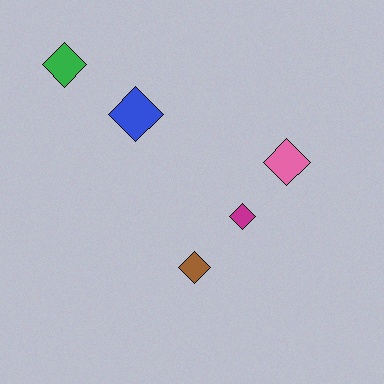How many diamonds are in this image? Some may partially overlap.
There are 5 diamonds.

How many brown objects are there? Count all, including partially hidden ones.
There is 1 brown object.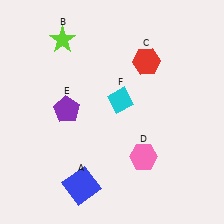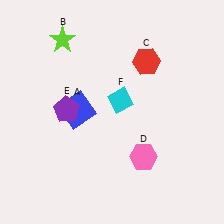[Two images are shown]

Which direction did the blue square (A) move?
The blue square (A) moved up.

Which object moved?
The blue square (A) moved up.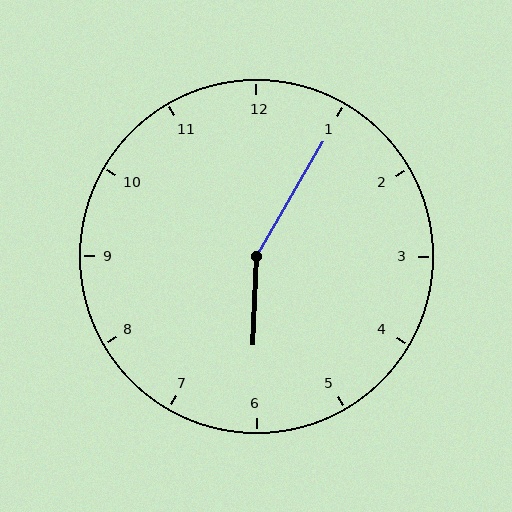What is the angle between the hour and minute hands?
Approximately 152 degrees.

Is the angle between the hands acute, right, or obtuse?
It is obtuse.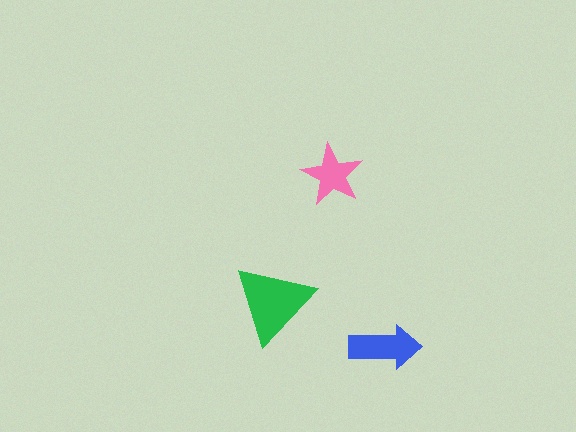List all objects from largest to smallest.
The green triangle, the blue arrow, the pink star.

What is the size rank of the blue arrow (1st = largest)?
2nd.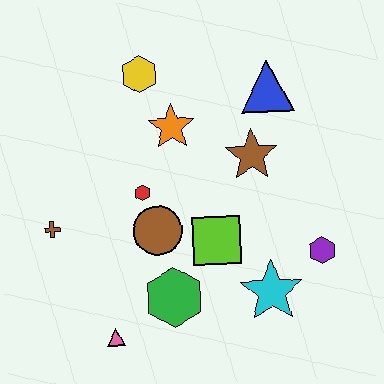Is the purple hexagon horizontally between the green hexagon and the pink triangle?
No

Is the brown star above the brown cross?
Yes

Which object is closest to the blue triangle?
The brown star is closest to the blue triangle.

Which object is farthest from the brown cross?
The purple hexagon is farthest from the brown cross.